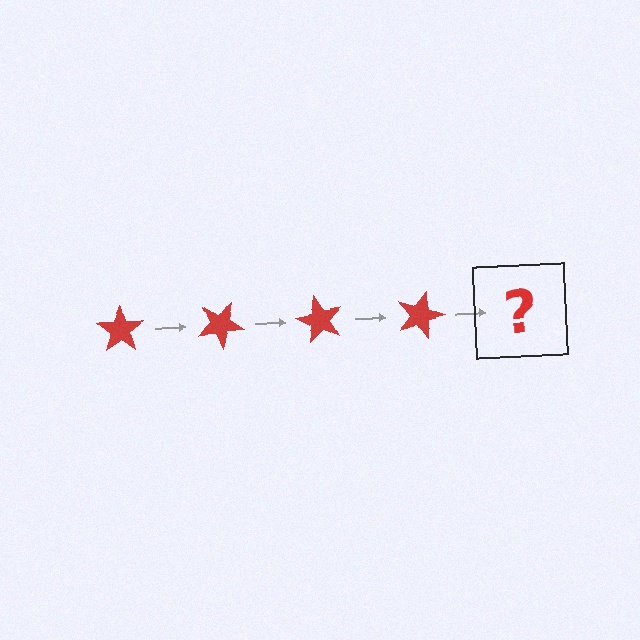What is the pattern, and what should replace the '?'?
The pattern is that the star rotates 30 degrees each step. The '?' should be a red star rotated 120 degrees.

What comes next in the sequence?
The next element should be a red star rotated 120 degrees.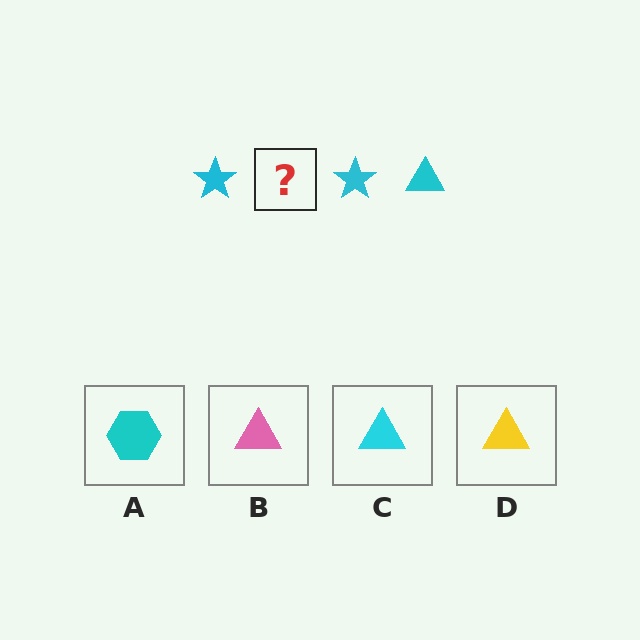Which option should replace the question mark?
Option C.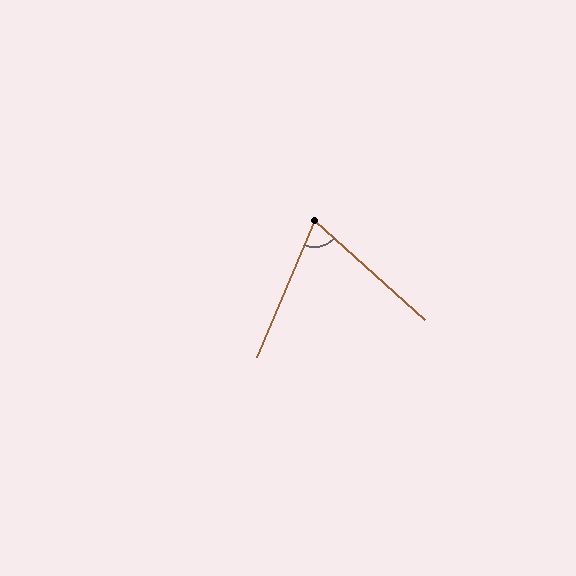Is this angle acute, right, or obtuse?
It is acute.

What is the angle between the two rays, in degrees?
Approximately 71 degrees.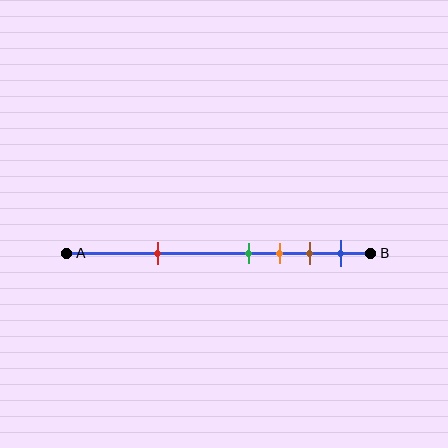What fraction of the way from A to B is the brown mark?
The brown mark is approximately 80% (0.8) of the way from A to B.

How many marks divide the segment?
There are 5 marks dividing the segment.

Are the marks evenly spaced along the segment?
No, the marks are not evenly spaced.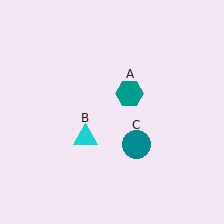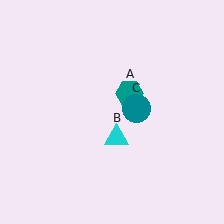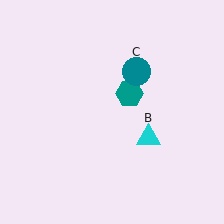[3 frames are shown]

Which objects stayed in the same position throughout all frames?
Teal hexagon (object A) remained stationary.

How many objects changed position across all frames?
2 objects changed position: cyan triangle (object B), teal circle (object C).